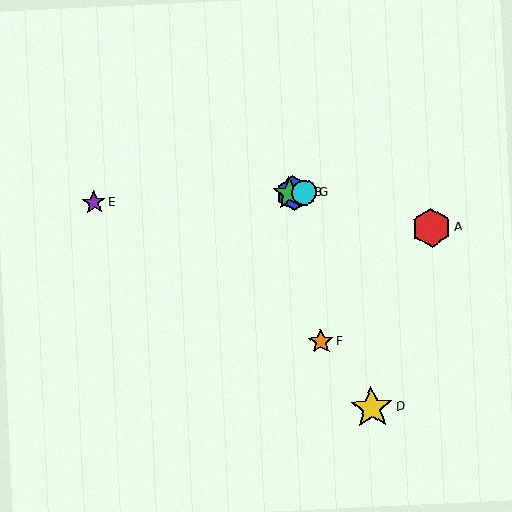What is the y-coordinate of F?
Object F is at y≈342.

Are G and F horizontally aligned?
No, G is at y≈192 and F is at y≈342.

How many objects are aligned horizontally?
4 objects (B, C, E, G) are aligned horizontally.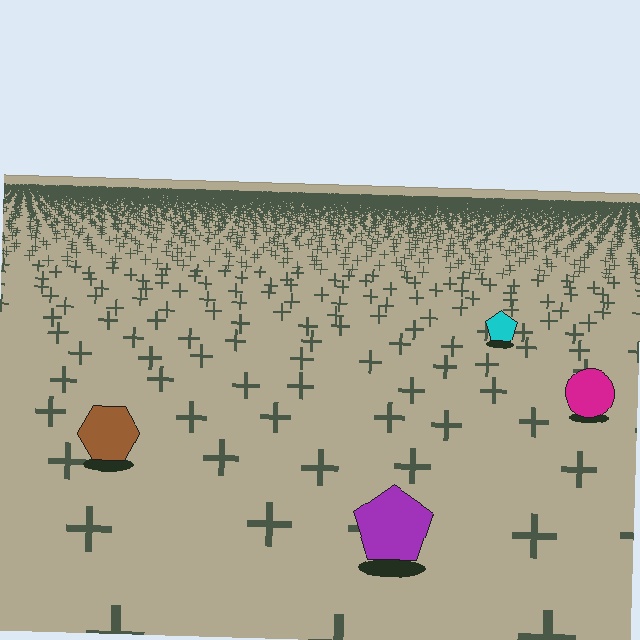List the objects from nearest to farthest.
From nearest to farthest: the purple pentagon, the brown hexagon, the magenta circle, the cyan pentagon.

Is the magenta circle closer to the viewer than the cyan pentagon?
Yes. The magenta circle is closer — you can tell from the texture gradient: the ground texture is coarser near it.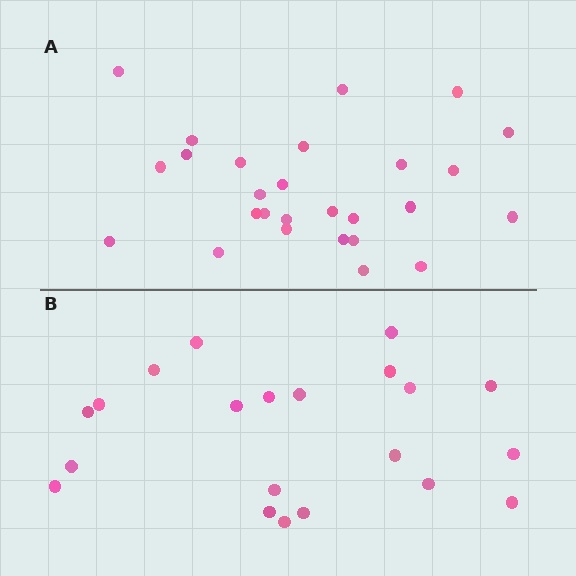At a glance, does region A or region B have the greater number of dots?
Region A (the top region) has more dots.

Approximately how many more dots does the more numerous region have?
Region A has about 6 more dots than region B.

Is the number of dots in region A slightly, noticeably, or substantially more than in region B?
Region A has noticeably more, but not dramatically so. The ratio is roughly 1.3 to 1.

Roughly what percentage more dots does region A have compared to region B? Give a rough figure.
About 30% more.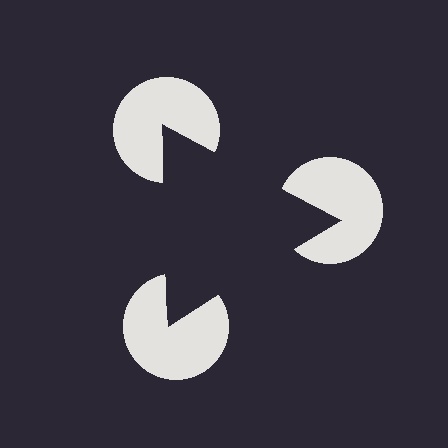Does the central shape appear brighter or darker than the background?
It typically appears slightly darker than the background, even though no actual brightness change is drawn.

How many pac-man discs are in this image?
There are 3 — one at each vertex of the illusory triangle.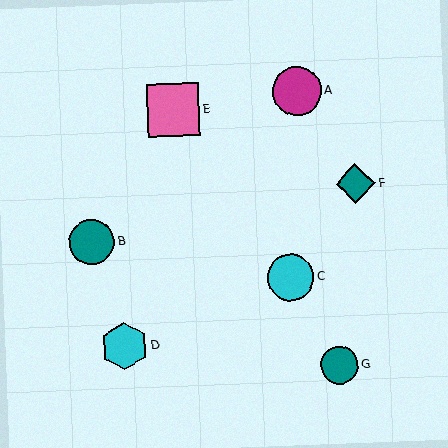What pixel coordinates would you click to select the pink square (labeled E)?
Click at (173, 110) to select the pink square E.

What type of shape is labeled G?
Shape G is a teal circle.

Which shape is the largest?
The pink square (labeled E) is the largest.